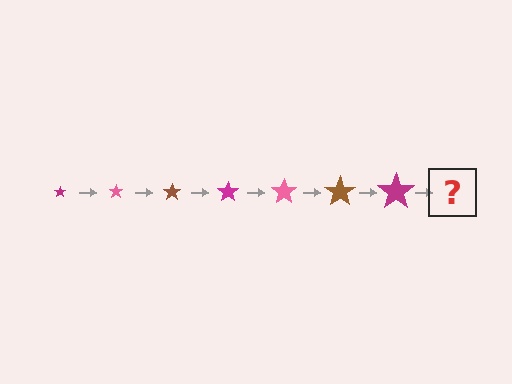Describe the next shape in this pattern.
It should be a pink star, larger than the previous one.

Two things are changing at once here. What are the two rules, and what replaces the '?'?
The two rules are that the star grows larger each step and the color cycles through magenta, pink, and brown. The '?' should be a pink star, larger than the previous one.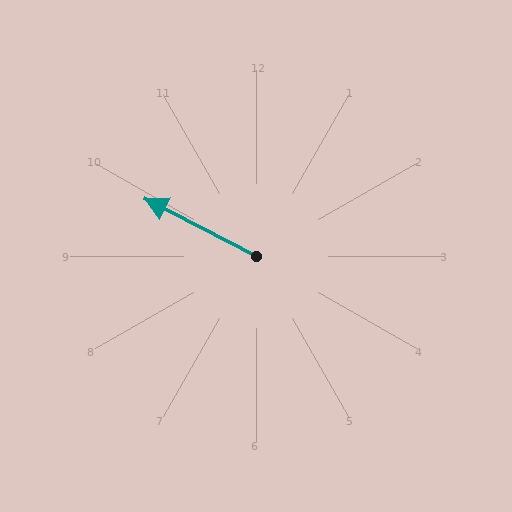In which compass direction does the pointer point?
Northwest.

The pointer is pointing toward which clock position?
Roughly 10 o'clock.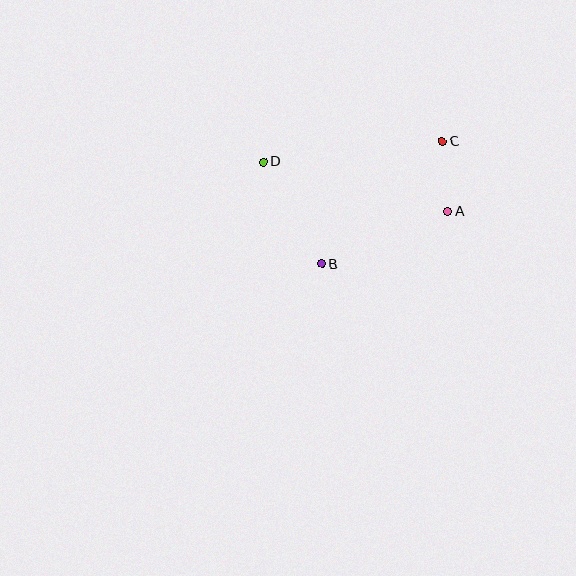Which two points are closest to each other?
Points A and C are closest to each other.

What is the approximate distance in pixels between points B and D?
The distance between B and D is approximately 118 pixels.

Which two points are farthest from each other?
Points A and D are farthest from each other.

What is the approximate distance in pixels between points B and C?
The distance between B and C is approximately 172 pixels.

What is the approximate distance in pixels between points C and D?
The distance between C and D is approximately 180 pixels.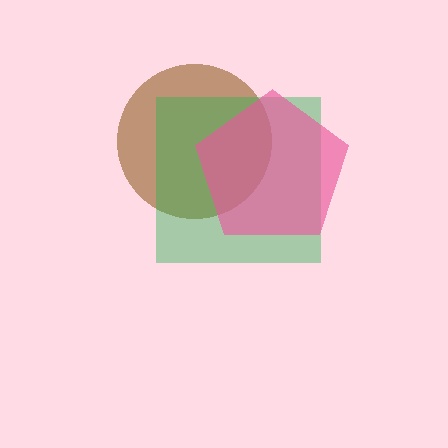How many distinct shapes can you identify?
There are 3 distinct shapes: a brown circle, a green square, a pink pentagon.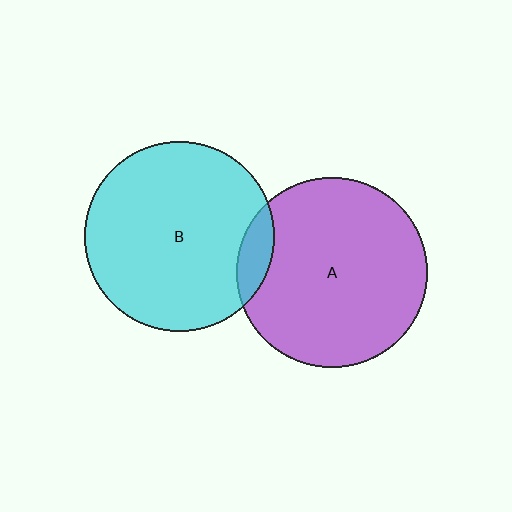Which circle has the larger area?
Circle A (purple).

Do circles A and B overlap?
Yes.